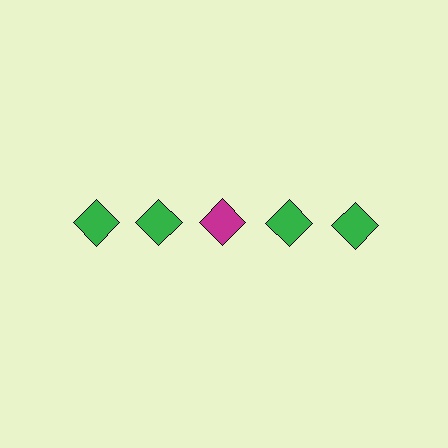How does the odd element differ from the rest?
It has a different color: magenta instead of green.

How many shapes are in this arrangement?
There are 5 shapes arranged in a grid pattern.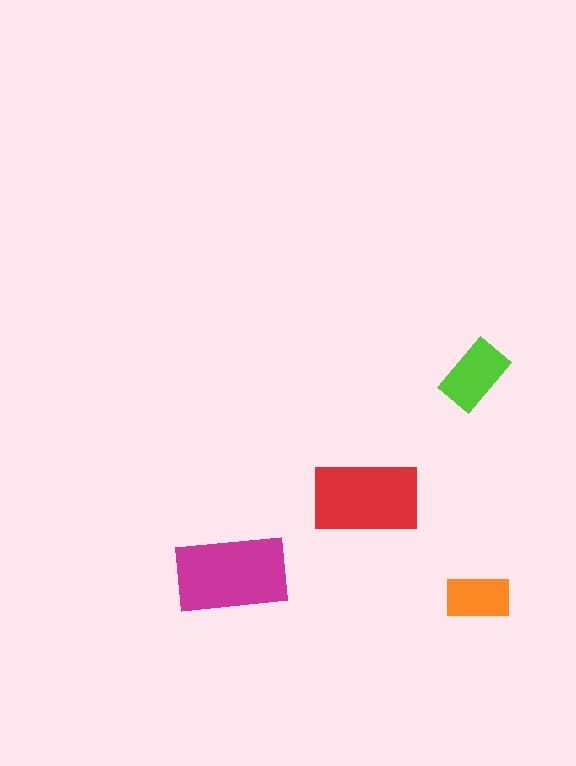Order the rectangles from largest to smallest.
the magenta one, the red one, the lime one, the orange one.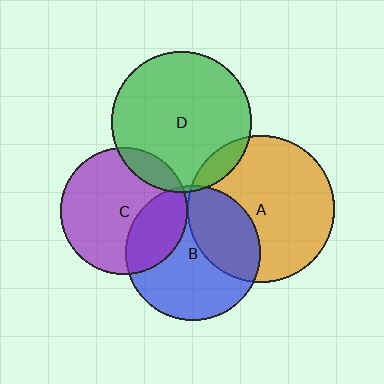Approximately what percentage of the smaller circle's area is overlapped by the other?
Approximately 5%.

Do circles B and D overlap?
Yes.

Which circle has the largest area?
Circle A (orange).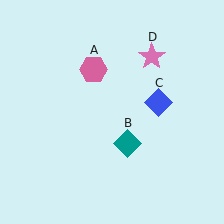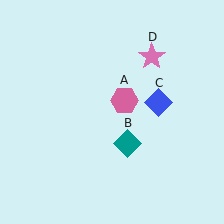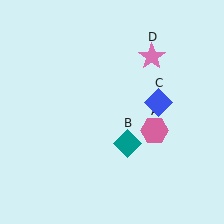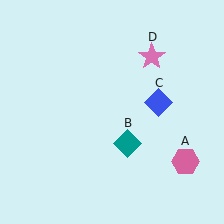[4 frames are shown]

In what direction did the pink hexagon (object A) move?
The pink hexagon (object A) moved down and to the right.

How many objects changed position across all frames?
1 object changed position: pink hexagon (object A).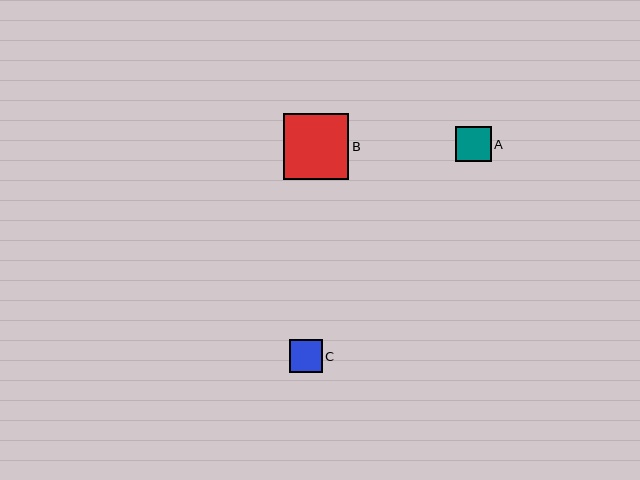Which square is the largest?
Square B is the largest with a size of approximately 65 pixels.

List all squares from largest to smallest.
From largest to smallest: B, A, C.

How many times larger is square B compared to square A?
Square B is approximately 1.8 times the size of square A.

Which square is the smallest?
Square C is the smallest with a size of approximately 33 pixels.